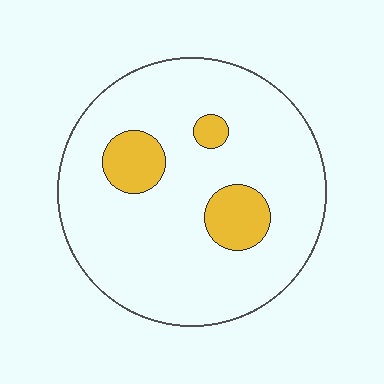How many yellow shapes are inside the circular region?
3.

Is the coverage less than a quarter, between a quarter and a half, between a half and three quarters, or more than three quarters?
Less than a quarter.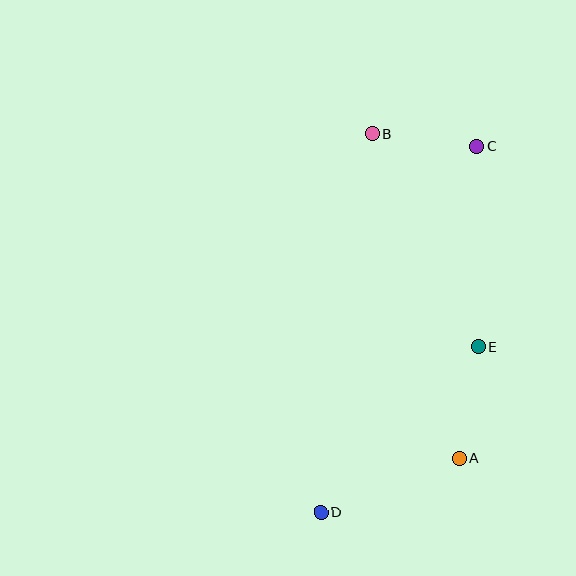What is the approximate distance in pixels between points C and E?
The distance between C and E is approximately 201 pixels.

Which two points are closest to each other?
Points B and C are closest to each other.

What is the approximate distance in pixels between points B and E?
The distance between B and E is approximately 238 pixels.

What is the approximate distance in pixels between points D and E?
The distance between D and E is approximately 229 pixels.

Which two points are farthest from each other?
Points C and D are farthest from each other.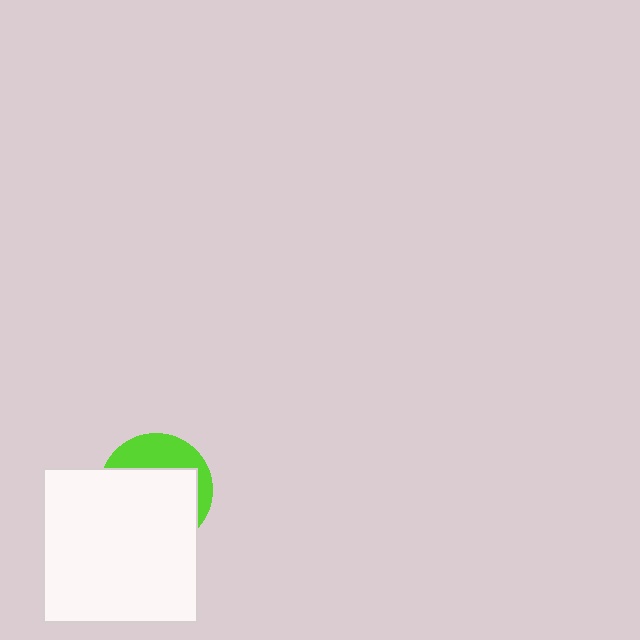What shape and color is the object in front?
The object in front is a white square.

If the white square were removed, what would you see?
You would see the complete lime circle.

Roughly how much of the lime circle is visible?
A small part of it is visible (roughly 33%).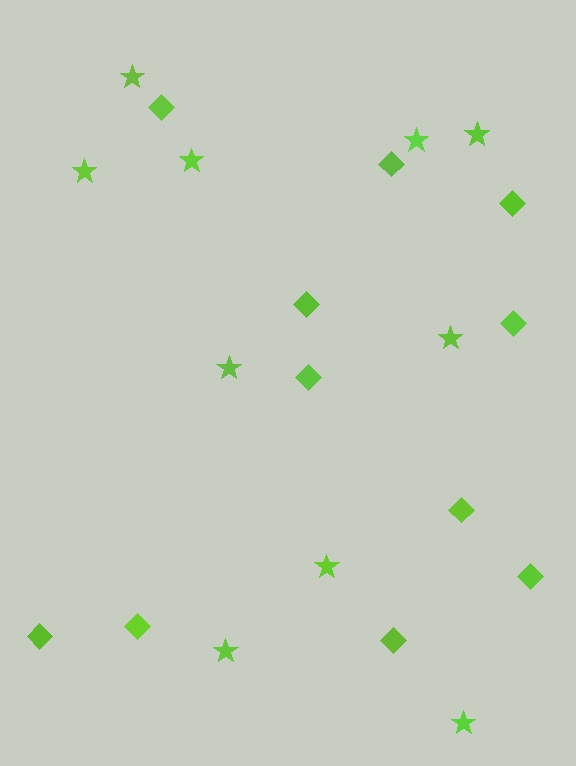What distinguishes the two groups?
There are 2 groups: one group of stars (10) and one group of diamonds (11).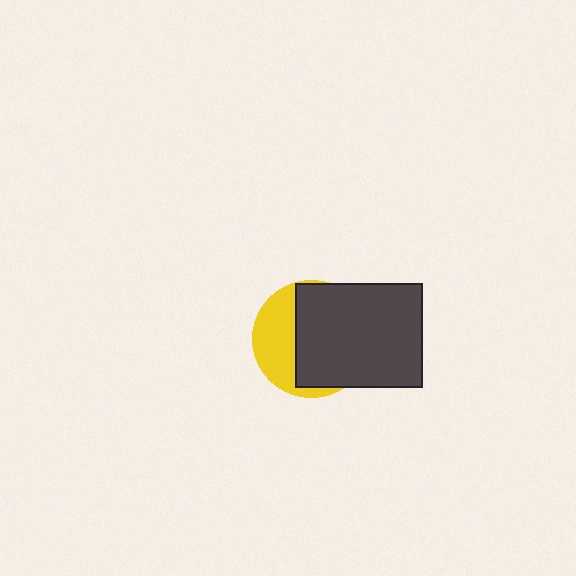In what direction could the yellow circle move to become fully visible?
The yellow circle could move left. That would shift it out from behind the dark gray rectangle entirely.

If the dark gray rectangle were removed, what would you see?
You would see the complete yellow circle.